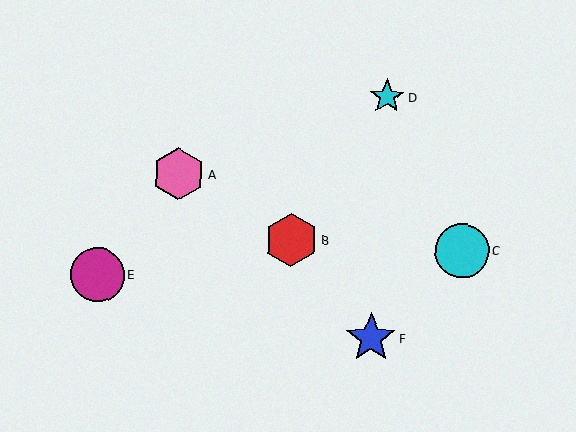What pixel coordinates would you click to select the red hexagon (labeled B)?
Click at (291, 240) to select the red hexagon B.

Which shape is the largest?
The cyan circle (labeled C) is the largest.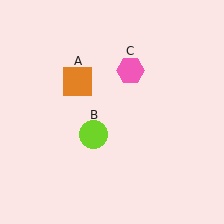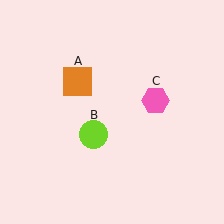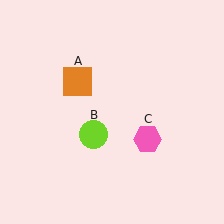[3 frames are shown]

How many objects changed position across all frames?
1 object changed position: pink hexagon (object C).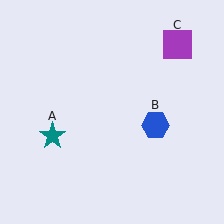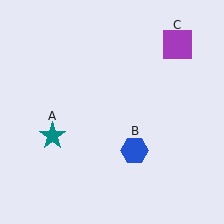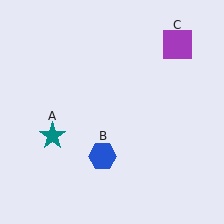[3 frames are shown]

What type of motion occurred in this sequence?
The blue hexagon (object B) rotated clockwise around the center of the scene.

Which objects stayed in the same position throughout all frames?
Teal star (object A) and purple square (object C) remained stationary.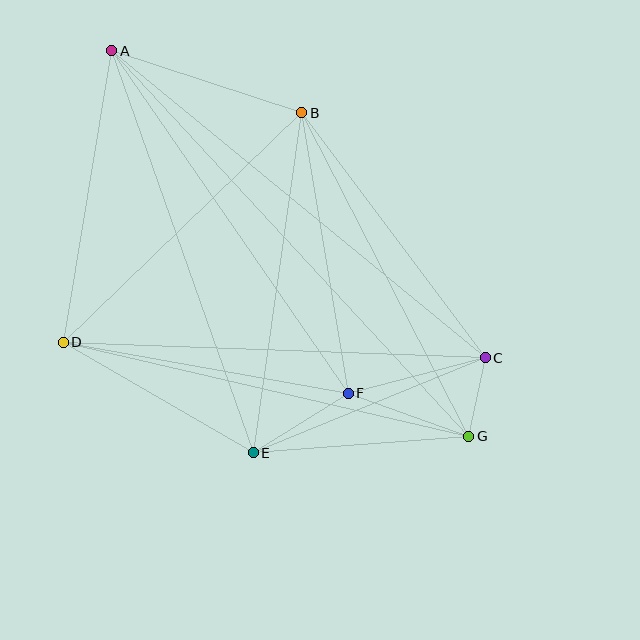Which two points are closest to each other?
Points C and G are closest to each other.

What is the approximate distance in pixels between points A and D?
The distance between A and D is approximately 296 pixels.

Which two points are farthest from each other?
Points A and G are farthest from each other.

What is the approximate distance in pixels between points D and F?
The distance between D and F is approximately 290 pixels.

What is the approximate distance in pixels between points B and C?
The distance between B and C is approximately 306 pixels.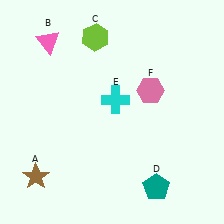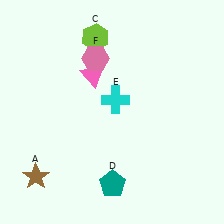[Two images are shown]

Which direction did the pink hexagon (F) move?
The pink hexagon (F) moved left.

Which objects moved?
The objects that moved are: the pink triangle (B), the teal pentagon (D), the pink hexagon (F).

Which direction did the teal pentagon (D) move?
The teal pentagon (D) moved left.